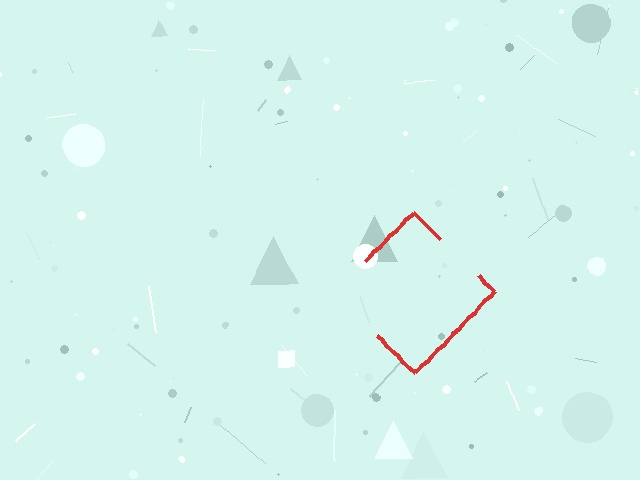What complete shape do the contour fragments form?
The contour fragments form a diamond.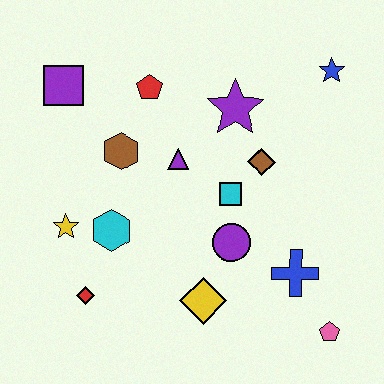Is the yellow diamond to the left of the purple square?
No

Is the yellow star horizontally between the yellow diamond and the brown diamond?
No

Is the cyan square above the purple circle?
Yes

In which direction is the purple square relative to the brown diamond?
The purple square is to the left of the brown diamond.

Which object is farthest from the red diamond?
The blue star is farthest from the red diamond.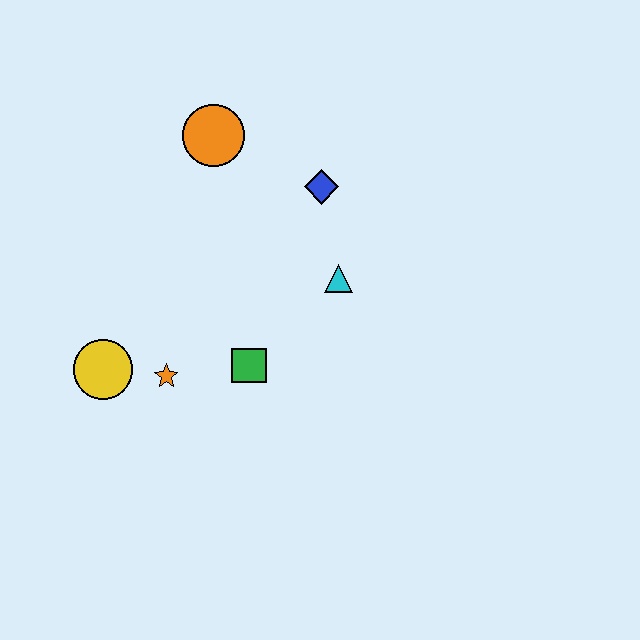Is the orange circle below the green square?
No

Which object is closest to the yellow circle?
The orange star is closest to the yellow circle.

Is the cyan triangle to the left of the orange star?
No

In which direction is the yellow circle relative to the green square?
The yellow circle is to the left of the green square.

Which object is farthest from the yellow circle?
The blue diamond is farthest from the yellow circle.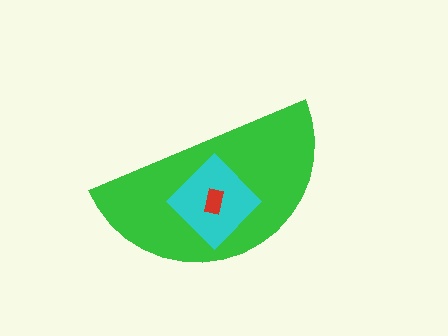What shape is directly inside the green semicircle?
The cyan diamond.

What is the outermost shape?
The green semicircle.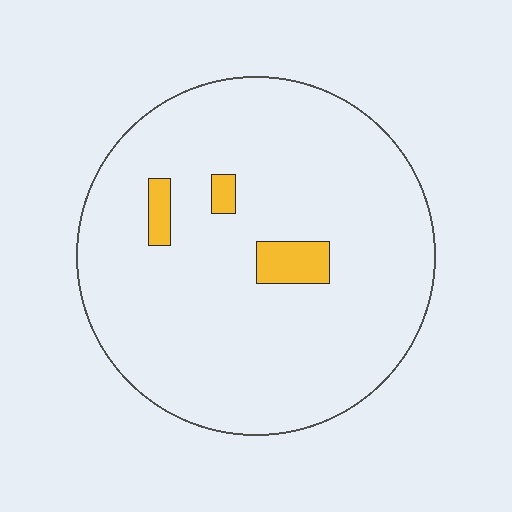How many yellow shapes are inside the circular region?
3.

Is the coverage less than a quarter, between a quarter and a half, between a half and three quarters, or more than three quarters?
Less than a quarter.